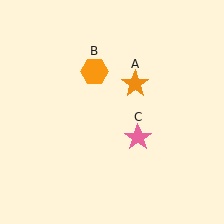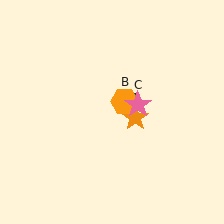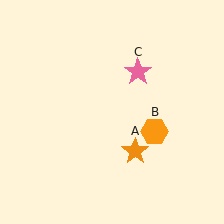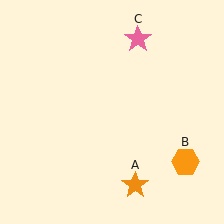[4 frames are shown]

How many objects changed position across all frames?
3 objects changed position: orange star (object A), orange hexagon (object B), pink star (object C).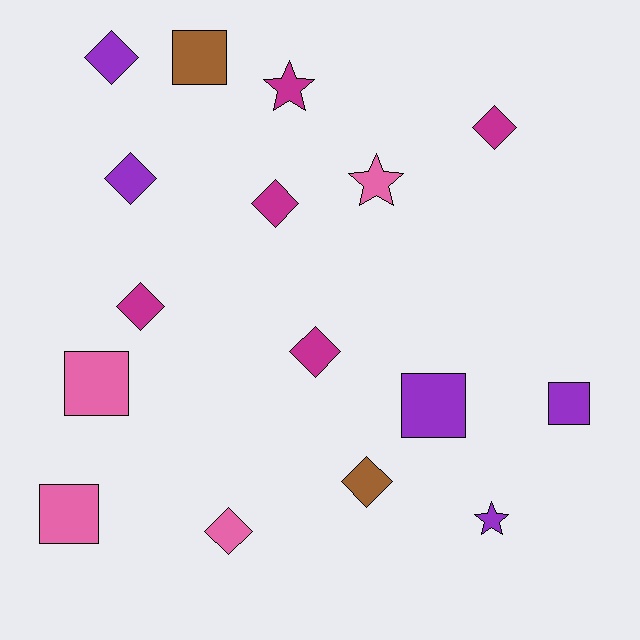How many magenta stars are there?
There is 1 magenta star.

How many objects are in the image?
There are 16 objects.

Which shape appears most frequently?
Diamond, with 8 objects.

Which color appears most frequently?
Magenta, with 5 objects.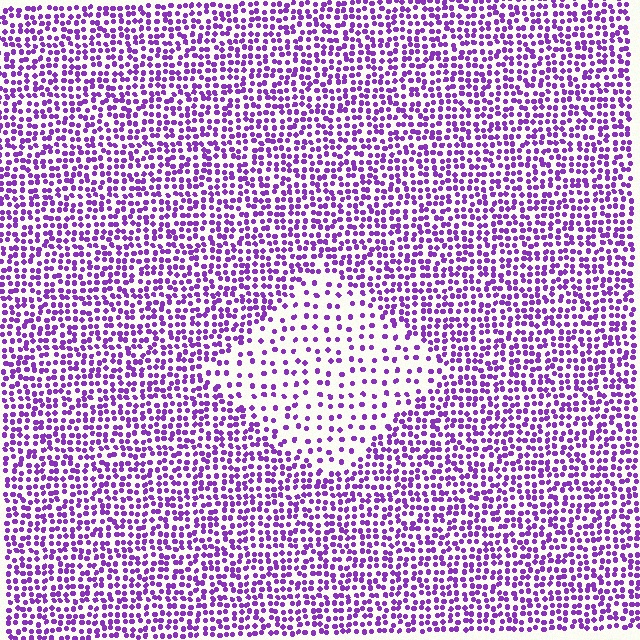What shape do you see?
I see a diamond.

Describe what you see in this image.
The image contains small purple elements arranged at two different densities. A diamond-shaped region is visible where the elements are less densely packed than the surrounding area.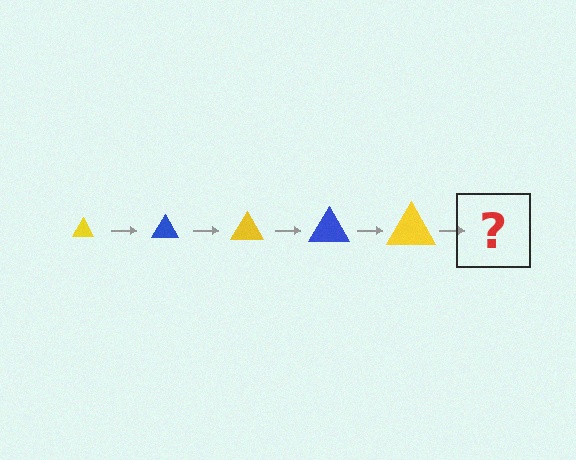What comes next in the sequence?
The next element should be a blue triangle, larger than the previous one.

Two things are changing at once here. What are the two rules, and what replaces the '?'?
The two rules are that the triangle grows larger each step and the color cycles through yellow and blue. The '?' should be a blue triangle, larger than the previous one.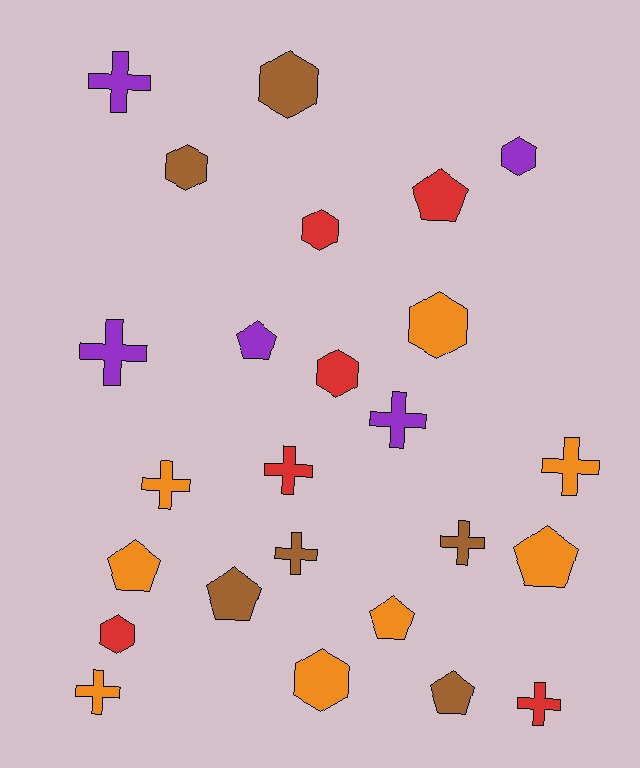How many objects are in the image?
There are 25 objects.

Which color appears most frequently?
Orange, with 8 objects.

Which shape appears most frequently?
Cross, with 10 objects.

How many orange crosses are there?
There are 3 orange crosses.